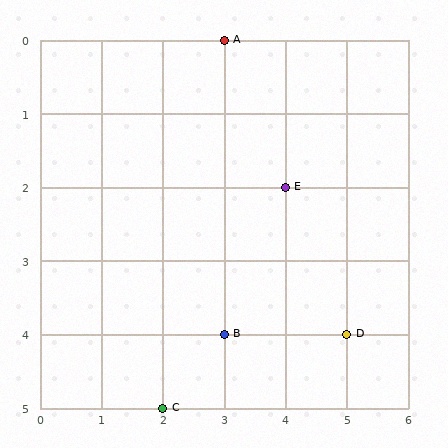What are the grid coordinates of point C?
Point C is at grid coordinates (2, 5).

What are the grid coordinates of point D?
Point D is at grid coordinates (5, 4).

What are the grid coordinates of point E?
Point E is at grid coordinates (4, 2).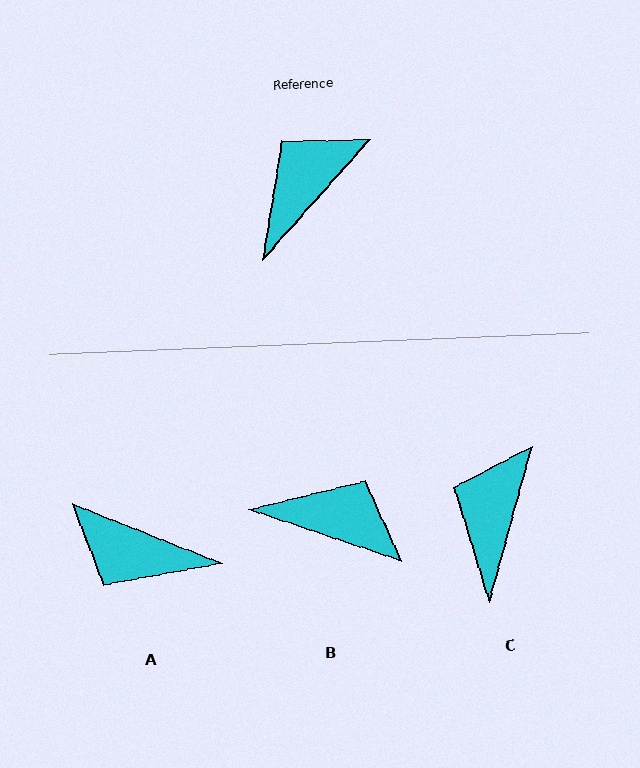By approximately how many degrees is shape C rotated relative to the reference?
Approximately 26 degrees counter-clockwise.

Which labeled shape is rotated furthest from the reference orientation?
A, about 110 degrees away.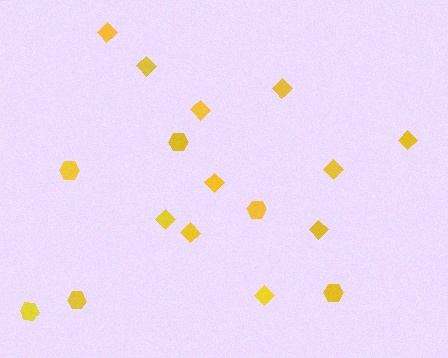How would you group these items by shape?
There are 2 groups: one group of diamonds (11) and one group of hexagons (6).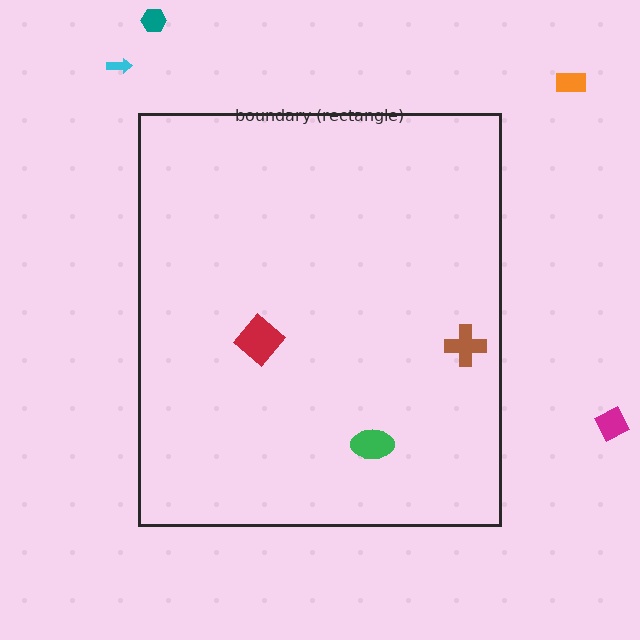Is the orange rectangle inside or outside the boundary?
Outside.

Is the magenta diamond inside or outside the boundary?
Outside.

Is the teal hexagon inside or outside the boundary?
Outside.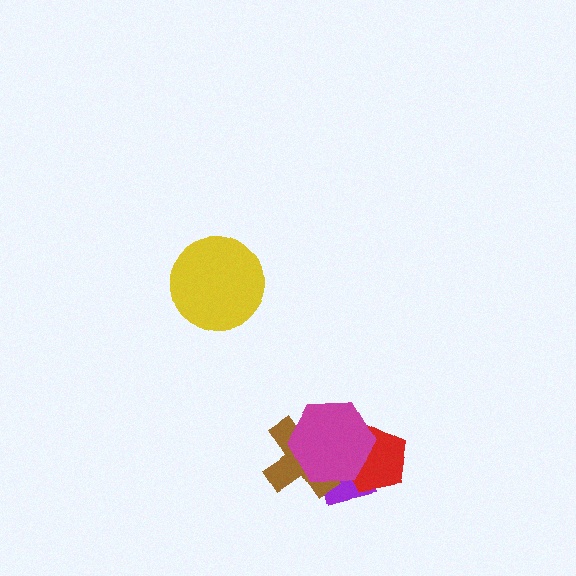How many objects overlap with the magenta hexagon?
3 objects overlap with the magenta hexagon.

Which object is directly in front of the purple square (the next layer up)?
The brown cross is directly in front of the purple square.